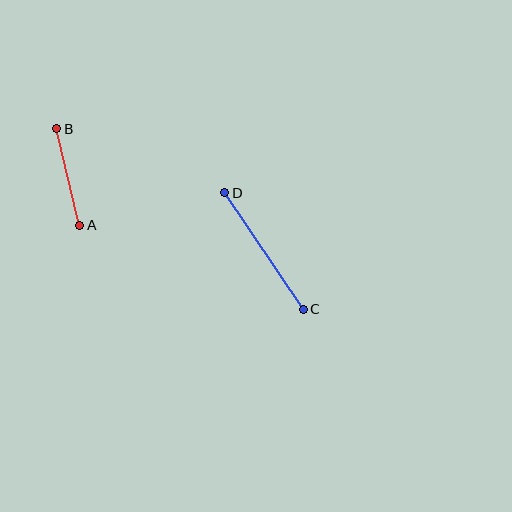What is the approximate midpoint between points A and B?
The midpoint is at approximately (68, 177) pixels.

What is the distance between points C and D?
The distance is approximately 141 pixels.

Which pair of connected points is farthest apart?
Points C and D are farthest apart.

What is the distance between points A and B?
The distance is approximately 99 pixels.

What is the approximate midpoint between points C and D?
The midpoint is at approximately (264, 251) pixels.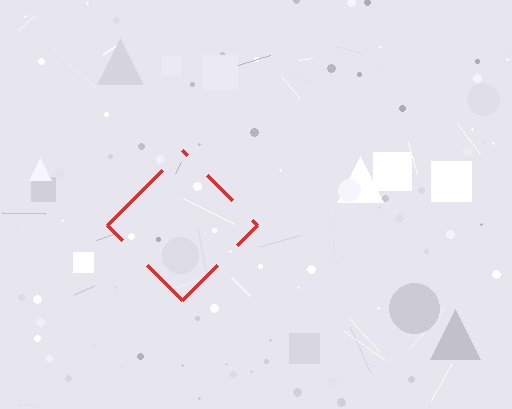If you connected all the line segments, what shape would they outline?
They would outline a diamond.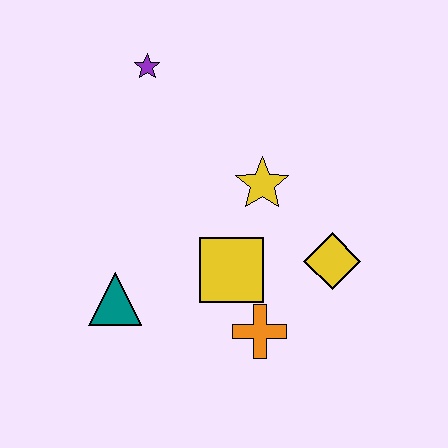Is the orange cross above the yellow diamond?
No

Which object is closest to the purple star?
The yellow star is closest to the purple star.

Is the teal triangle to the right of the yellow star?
No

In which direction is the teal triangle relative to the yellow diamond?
The teal triangle is to the left of the yellow diamond.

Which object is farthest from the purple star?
The orange cross is farthest from the purple star.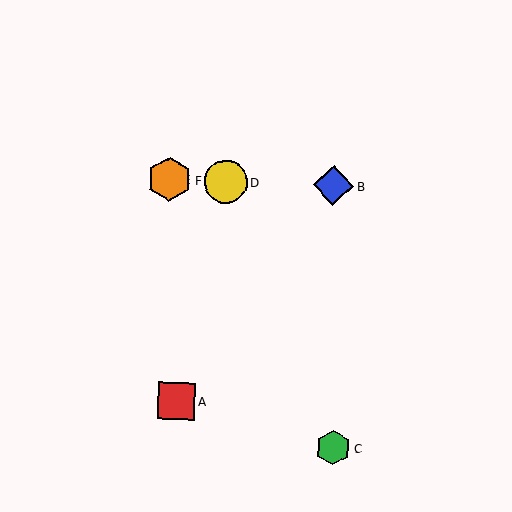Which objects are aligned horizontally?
Objects B, D, E, F are aligned horizontally.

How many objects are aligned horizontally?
4 objects (B, D, E, F) are aligned horizontally.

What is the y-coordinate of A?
Object A is at y≈401.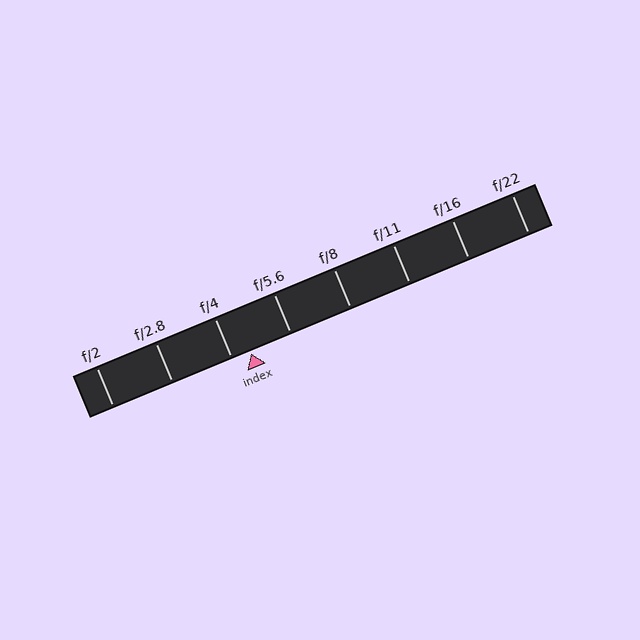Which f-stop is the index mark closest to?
The index mark is closest to f/4.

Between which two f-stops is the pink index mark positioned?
The index mark is between f/4 and f/5.6.